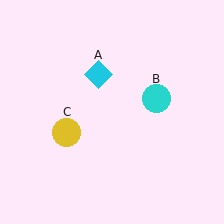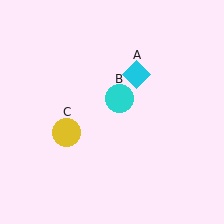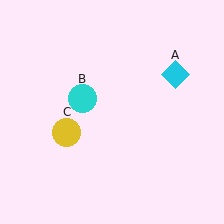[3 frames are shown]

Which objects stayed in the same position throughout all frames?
Yellow circle (object C) remained stationary.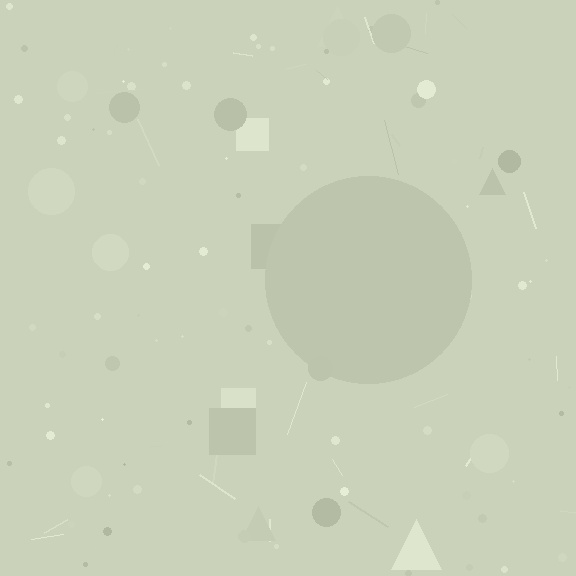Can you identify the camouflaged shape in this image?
The camouflaged shape is a circle.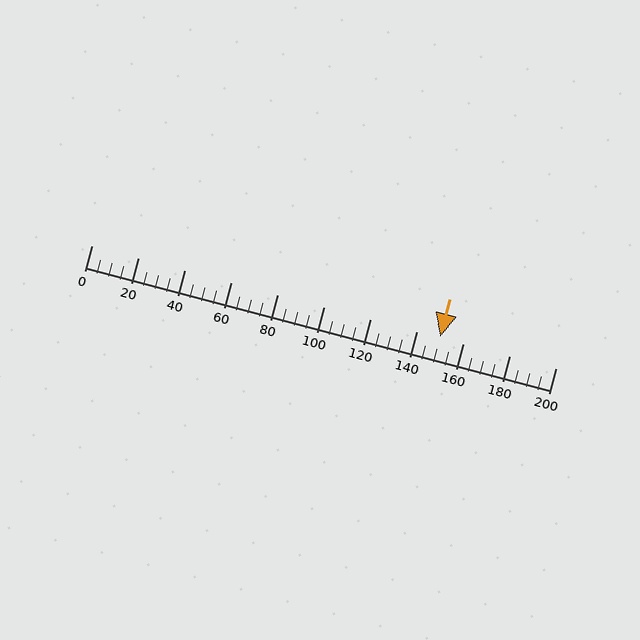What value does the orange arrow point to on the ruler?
The orange arrow points to approximately 150.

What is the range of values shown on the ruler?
The ruler shows values from 0 to 200.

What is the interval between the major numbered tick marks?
The major tick marks are spaced 20 units apart.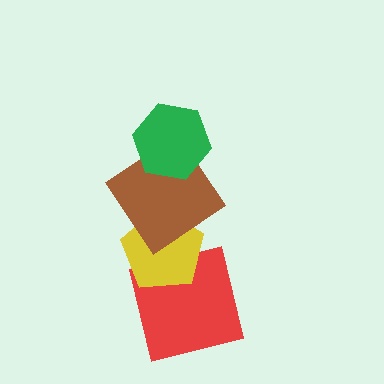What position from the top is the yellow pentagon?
The yellow pentagon is 3rd from the top.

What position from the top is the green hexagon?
The green hexagon is 1st from the top.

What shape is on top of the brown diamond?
The green hexagon is on top of the brown diamond.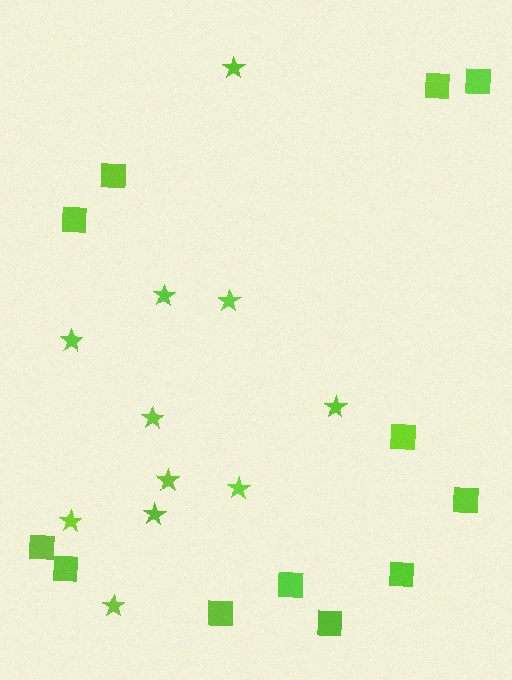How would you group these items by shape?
There are 2 groups: one group of squares (12) and one group of stars (11).